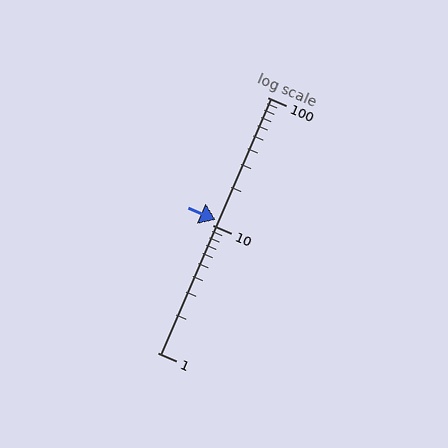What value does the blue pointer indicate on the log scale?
The pointer indicates approximately 11.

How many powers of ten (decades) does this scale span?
The scale spans 2 decades, from 1 to 100.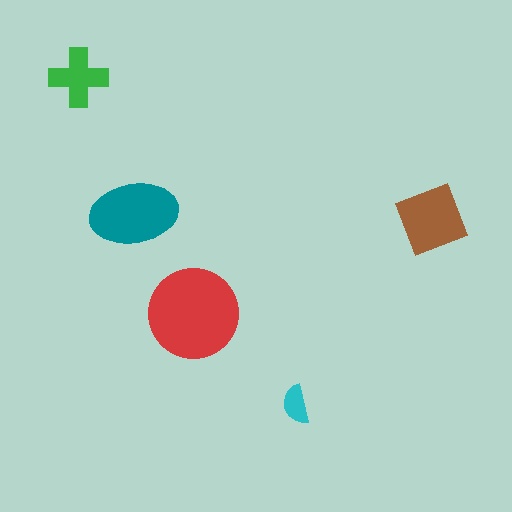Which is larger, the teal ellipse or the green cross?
The teal ellipse.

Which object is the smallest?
The cyan semicircle.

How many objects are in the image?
There are 5 objects in the image.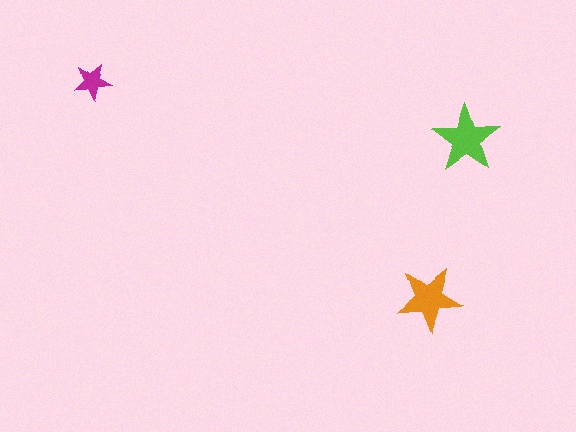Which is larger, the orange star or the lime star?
The lime one.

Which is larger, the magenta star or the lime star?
The lime one.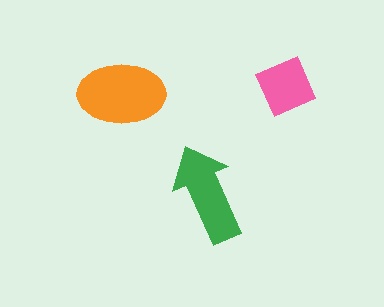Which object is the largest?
The orange ellipse.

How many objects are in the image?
There are 3 objects in the image.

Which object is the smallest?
The pink square.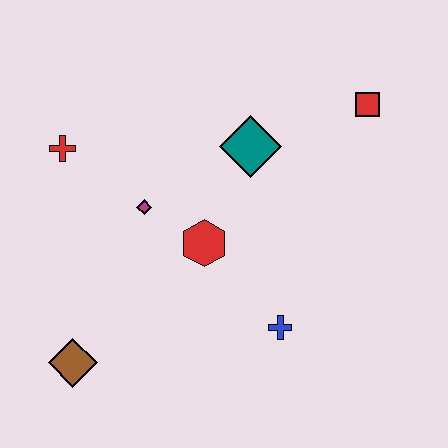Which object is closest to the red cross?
The magenta diamond is closest to the red cross.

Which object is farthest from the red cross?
The red square is farthest from the red cross.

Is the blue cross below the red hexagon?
Yes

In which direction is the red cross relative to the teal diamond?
The red cross is to the left of the teal diamond.